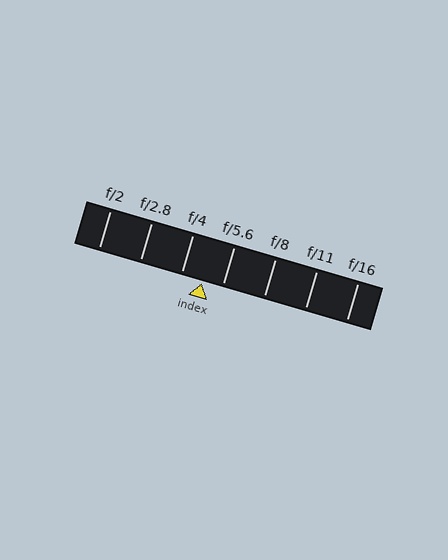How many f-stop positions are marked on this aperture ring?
There are 7 f-stop positions marked.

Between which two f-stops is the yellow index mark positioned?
The index mark is between f/4 and f/5.6.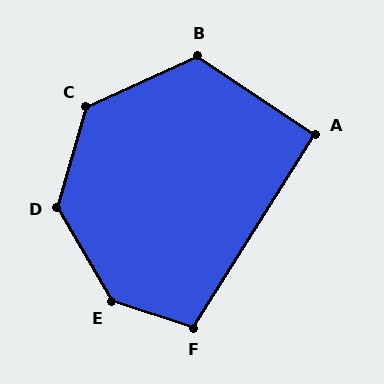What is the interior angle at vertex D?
Approximately 134 degrees (obtuse).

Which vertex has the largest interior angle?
E, at approximately 138 degrees.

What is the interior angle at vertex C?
Approximately 131 degrees (obtuse).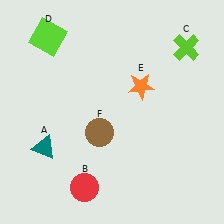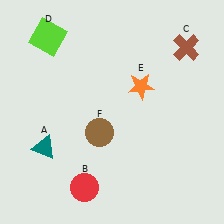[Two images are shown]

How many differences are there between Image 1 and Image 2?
There is 1 difference between the two images.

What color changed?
The cross (C) changed from lime in Image 1 to brown in Image 2.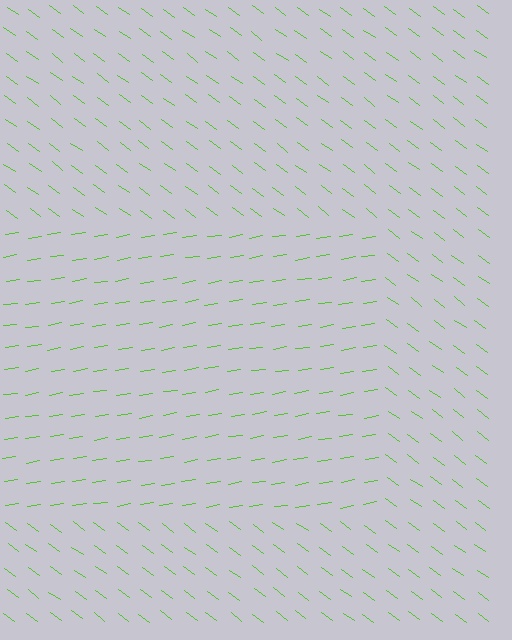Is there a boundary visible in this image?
Yes, there is a texture boundary formed by a change in line orientation.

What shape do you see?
I see a rectangle.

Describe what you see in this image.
The image is filled with small lime line segments. A rectangle region in the image has lines oriented differently from the surrounding lines, creating a visible texture boundary.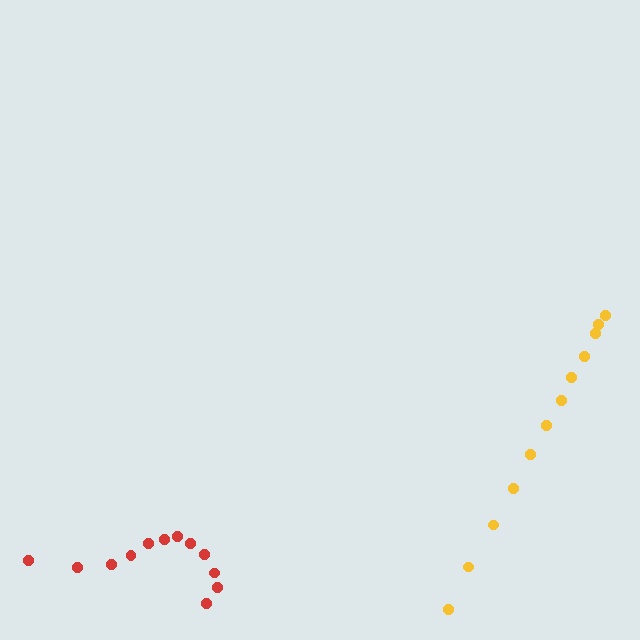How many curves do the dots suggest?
There are 2 distinct paths.